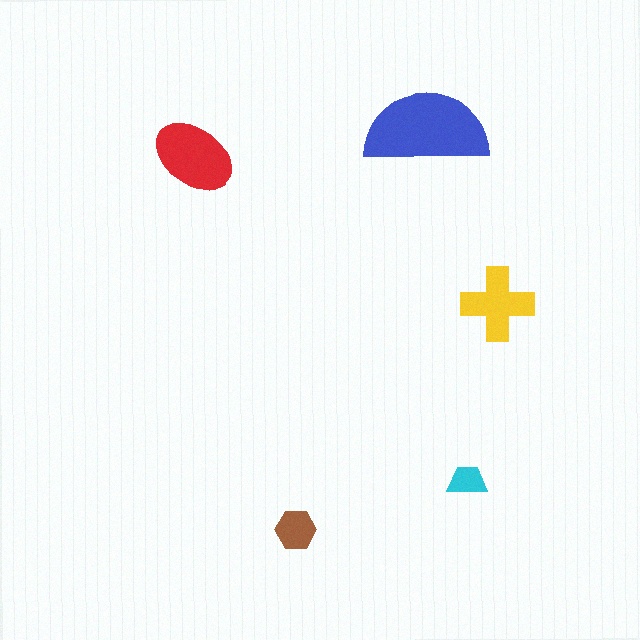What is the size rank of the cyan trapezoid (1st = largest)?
5th.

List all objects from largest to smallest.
The blue semicircle, the red ellipse, the yellow cross, the brown hexagon, the cyan trapezoid.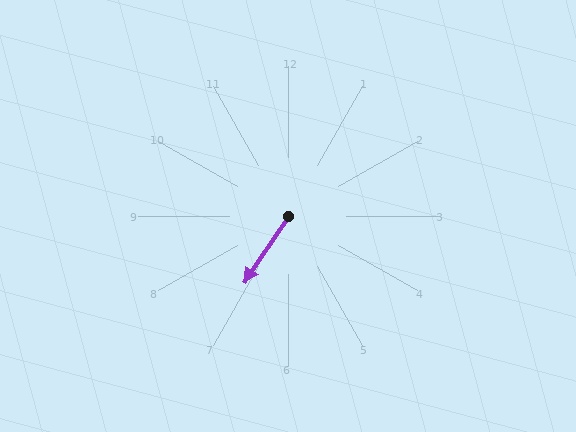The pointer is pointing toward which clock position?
Roughly 7 o'clock.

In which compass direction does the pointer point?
Southwest.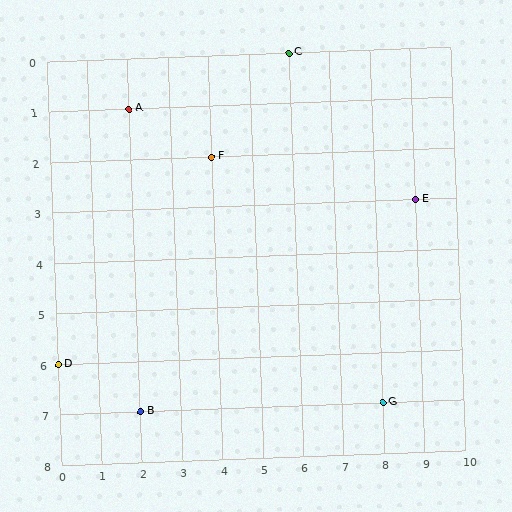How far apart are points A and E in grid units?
Points A and E are 7 columns and 2 rows apart (about 7.3 grid units diagonally).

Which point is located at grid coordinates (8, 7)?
Point G is at (8, 7).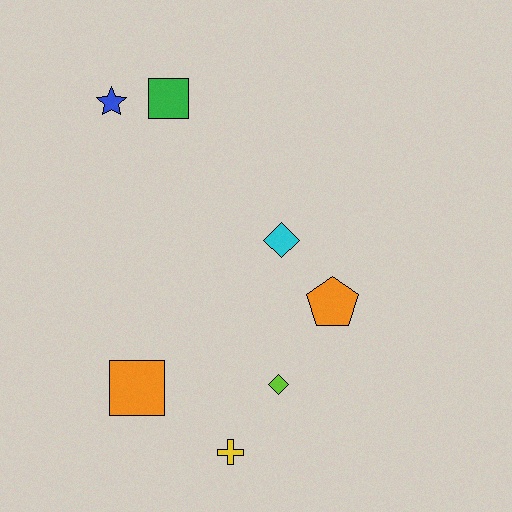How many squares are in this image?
There are 2 squares.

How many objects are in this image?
There are 7 objects.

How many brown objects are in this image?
There are no brown objects.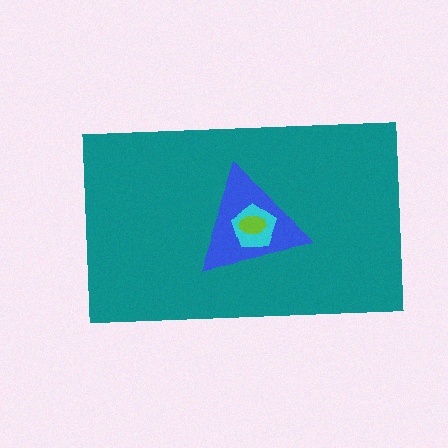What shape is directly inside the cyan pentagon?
The lime ellipse.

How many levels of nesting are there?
4.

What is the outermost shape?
The teal rectangle.